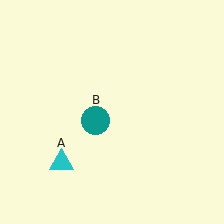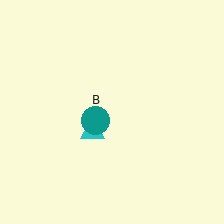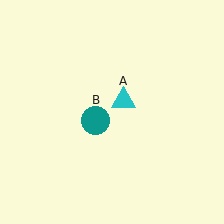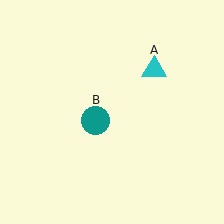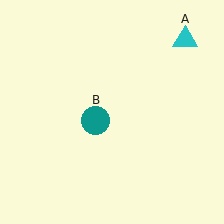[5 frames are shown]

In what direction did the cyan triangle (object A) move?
The cyan triangle (object A) moved up and to the right.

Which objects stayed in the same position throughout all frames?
Teal circle (object B) remained stationary.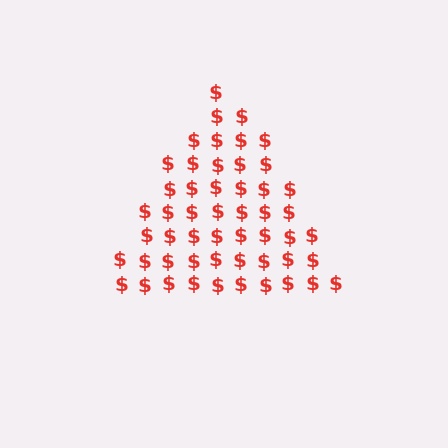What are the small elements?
The small elements are dollar signs.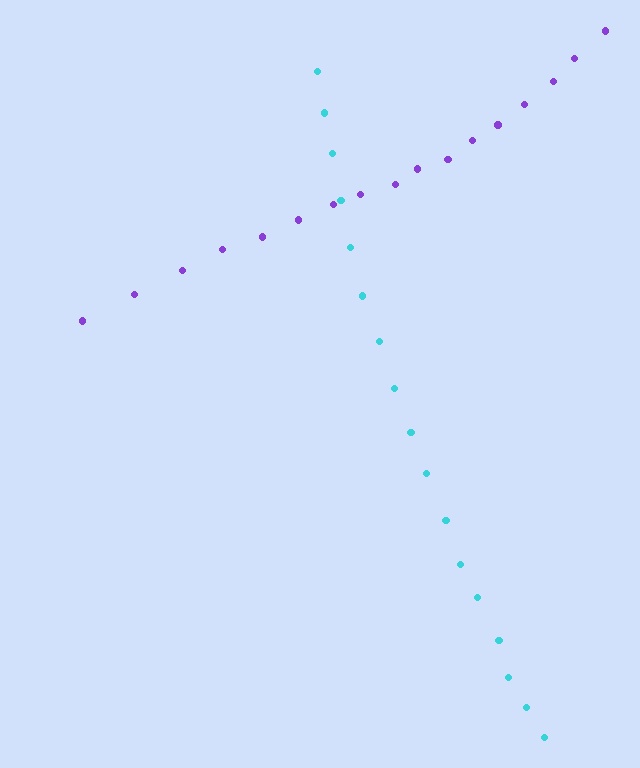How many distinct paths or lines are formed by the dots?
There are 2 distinct paths.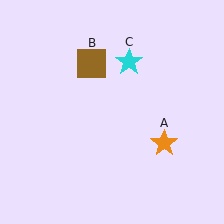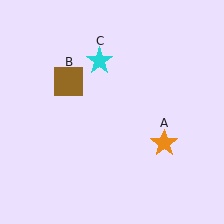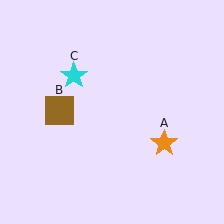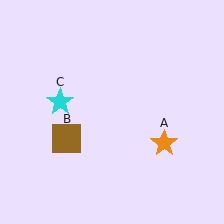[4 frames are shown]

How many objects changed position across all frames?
2 objects changed position: brown square (object B), cyan star (object C).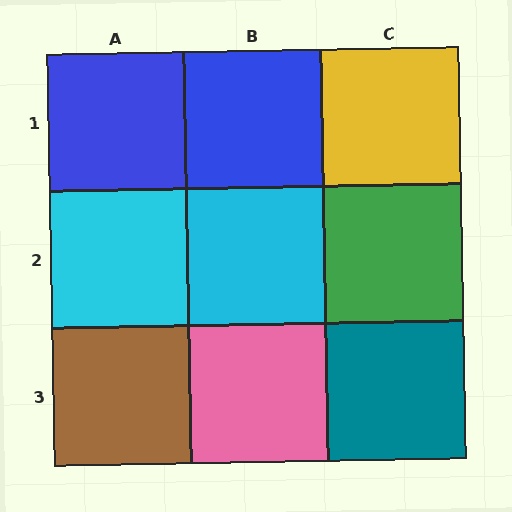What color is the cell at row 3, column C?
Teal.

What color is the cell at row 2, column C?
Green.